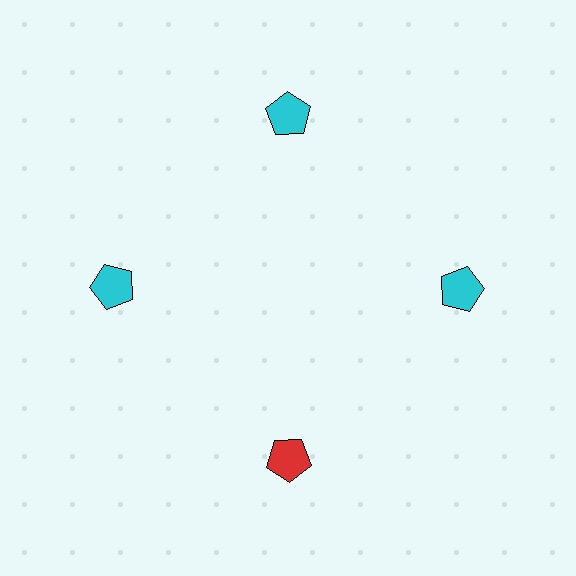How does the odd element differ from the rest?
It has a different color: red instead of cyan.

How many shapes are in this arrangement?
There are 4 shapes arranged in a ring pattern.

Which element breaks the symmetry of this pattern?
The red pentagon at roughly the 6 o'clock position breaks the symmetry. All other shapes are cyan pentagons.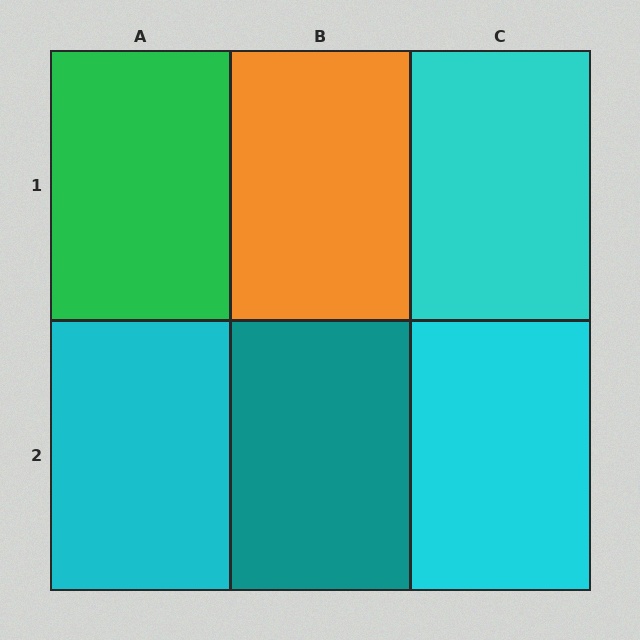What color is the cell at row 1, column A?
Green.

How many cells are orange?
1 cell is orange.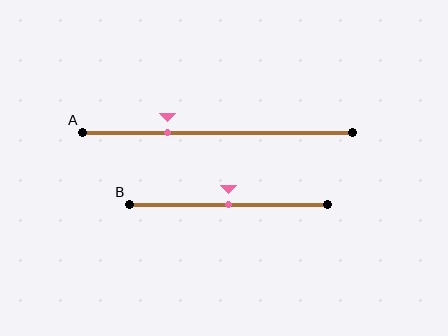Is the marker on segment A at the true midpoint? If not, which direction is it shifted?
No, the marker on segment A is shifted to the left by about 19% of the segment length.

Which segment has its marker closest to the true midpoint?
Segment B has its marker closest to the true midpoint.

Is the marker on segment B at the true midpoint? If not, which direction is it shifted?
Yes, the marker on segment B is at the true midpoint.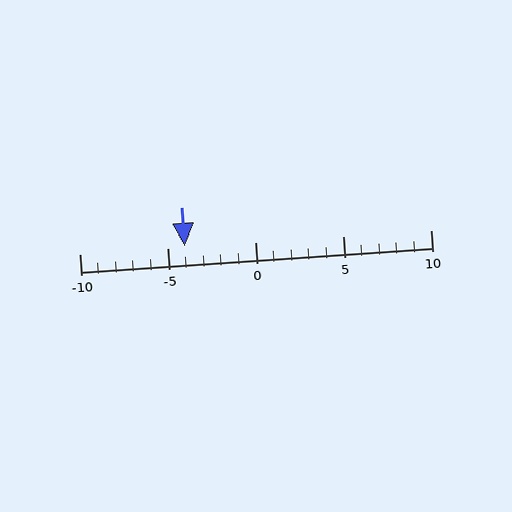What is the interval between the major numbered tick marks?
The major tick marks are spaced 5 units apart.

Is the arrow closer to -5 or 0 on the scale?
The arrow is closer to -5.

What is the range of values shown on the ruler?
The ruler shows values from -10 to 10.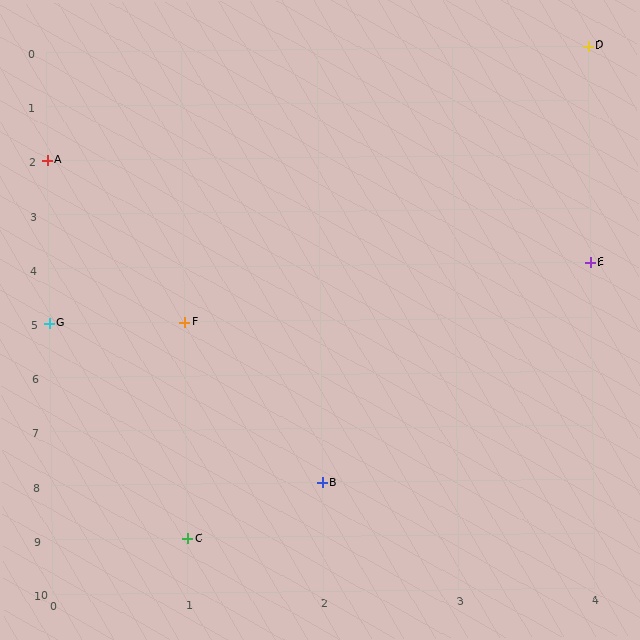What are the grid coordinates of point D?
Point D is at grid coordinates (4, 0).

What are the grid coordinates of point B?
Point B is at grid coordinates (2, 8).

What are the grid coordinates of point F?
Point F is at grid coordinates (1, 5).